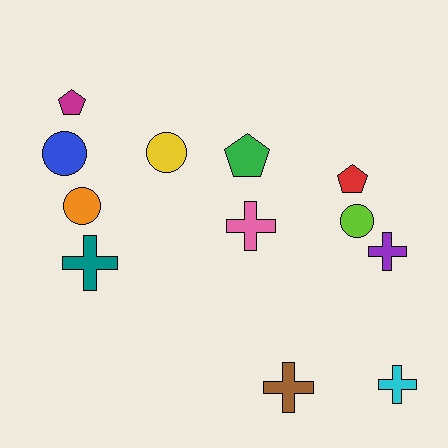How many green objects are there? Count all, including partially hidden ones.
There is 1 green object.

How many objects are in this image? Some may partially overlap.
There are 12 objects.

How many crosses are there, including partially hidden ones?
There are 5 crosses.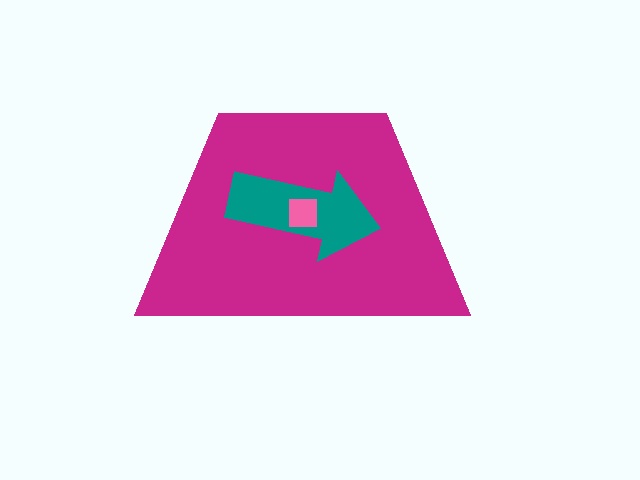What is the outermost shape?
The magenta trapezoid.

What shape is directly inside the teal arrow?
The pink square.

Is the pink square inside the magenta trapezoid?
Yes.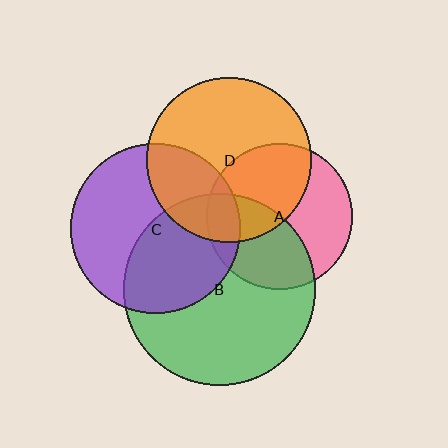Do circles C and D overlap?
Yes.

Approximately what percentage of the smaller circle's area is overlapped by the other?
Approximately 30%.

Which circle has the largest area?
Circle B (green).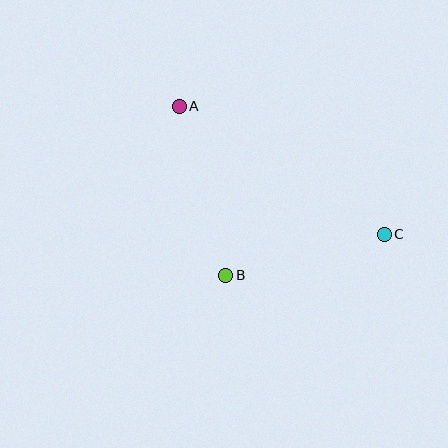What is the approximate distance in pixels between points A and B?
The distance between A and B is approximately 175 pixels.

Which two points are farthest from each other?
Points A and C are farthest from each other.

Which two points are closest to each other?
Points B and C are closest to each other.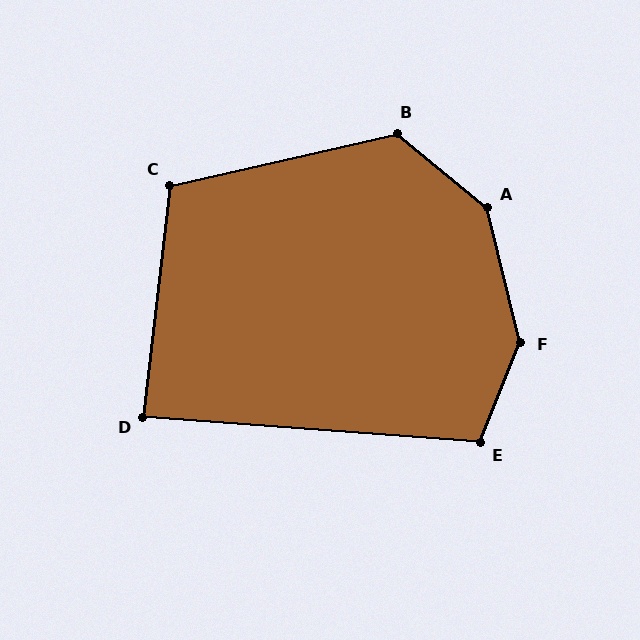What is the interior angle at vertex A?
Approximately 143 degrees (obtuse).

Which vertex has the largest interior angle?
F, at approximately 144 degrees.